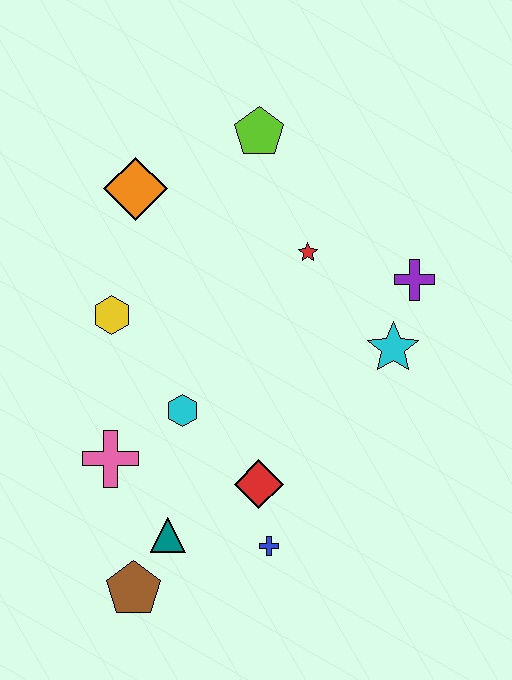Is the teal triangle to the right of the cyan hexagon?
No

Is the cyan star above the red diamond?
Yes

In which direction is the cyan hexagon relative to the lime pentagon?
The cyan hexagon is below the lime pentagon.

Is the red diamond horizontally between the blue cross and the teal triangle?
Yes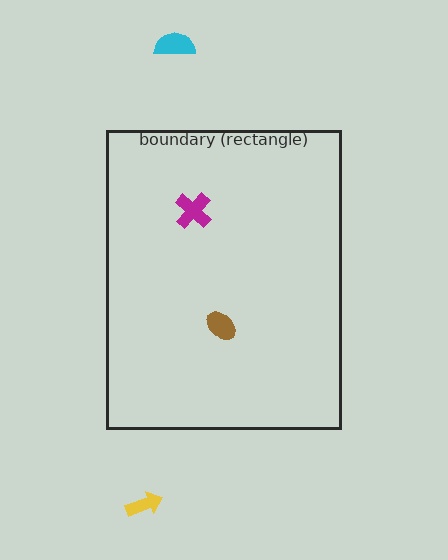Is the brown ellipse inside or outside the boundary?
Inside.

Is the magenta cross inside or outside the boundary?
Inside.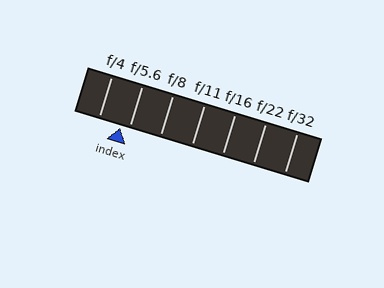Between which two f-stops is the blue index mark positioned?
The index mark is between f/4 and f/5.6.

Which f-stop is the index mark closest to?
The index mark is closest to f/5.6.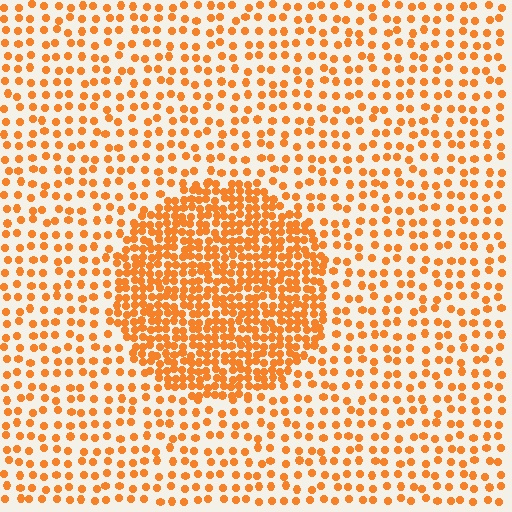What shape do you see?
I see a circle.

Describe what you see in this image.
The image contains small orange elements arranged at two different densities. A circle-shaped region is visible where the elements are more densely packed than the surrounding area.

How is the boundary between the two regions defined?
The boundary is defined by a change in element density (approximately 2.4x ratio). All elements are the same color, size, and shape.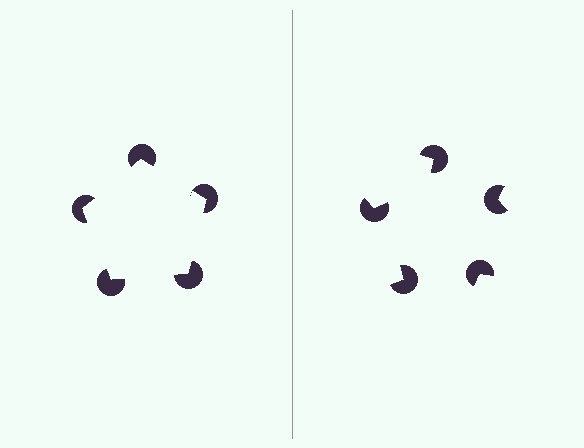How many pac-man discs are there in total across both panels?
10 — 5 on each side.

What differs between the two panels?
The pac-man discs are positioned identically on both sides; only the wedge orientations differ. On the left they align to a pentagon; on the right they are misaligned.